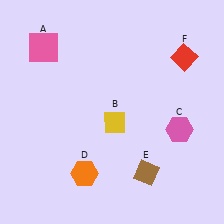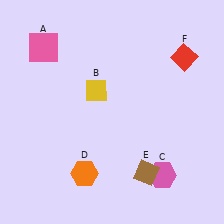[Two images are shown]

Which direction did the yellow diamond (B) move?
The yellow diamond (B) moved up.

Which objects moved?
The objects that moved are: the yellow diamond (B), the pink hexagon (C).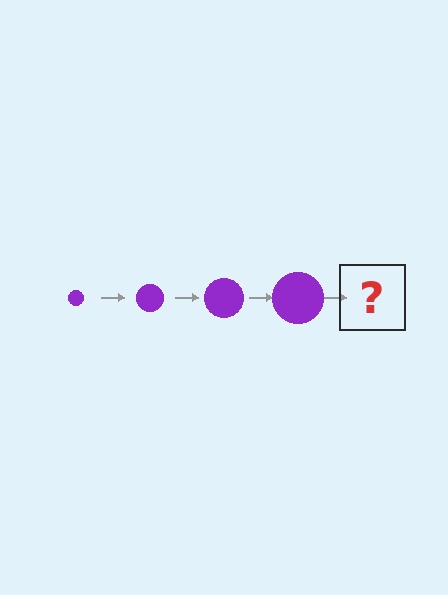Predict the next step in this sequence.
The next step is a purple circle, larger than the previous one.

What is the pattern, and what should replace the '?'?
The pattern is that the circle gets progressively larger each step. The '?' should be a purple circle, larger than the previous one.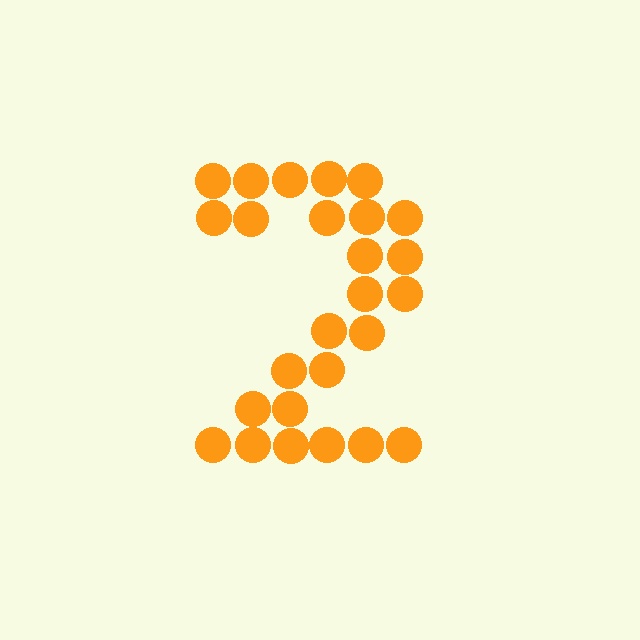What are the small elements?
The small elements are circles.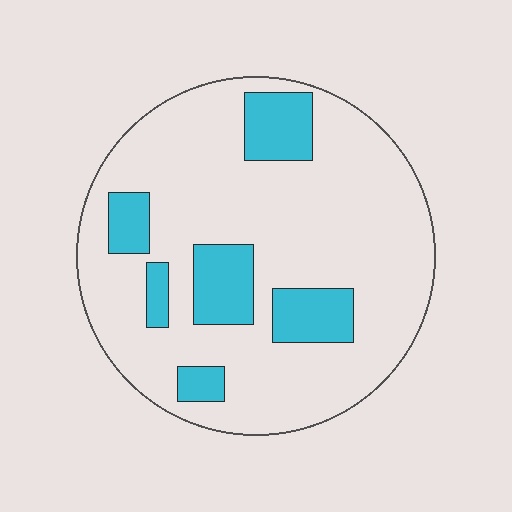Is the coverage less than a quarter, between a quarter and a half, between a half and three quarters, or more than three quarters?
Less than a quarter.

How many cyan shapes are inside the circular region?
6.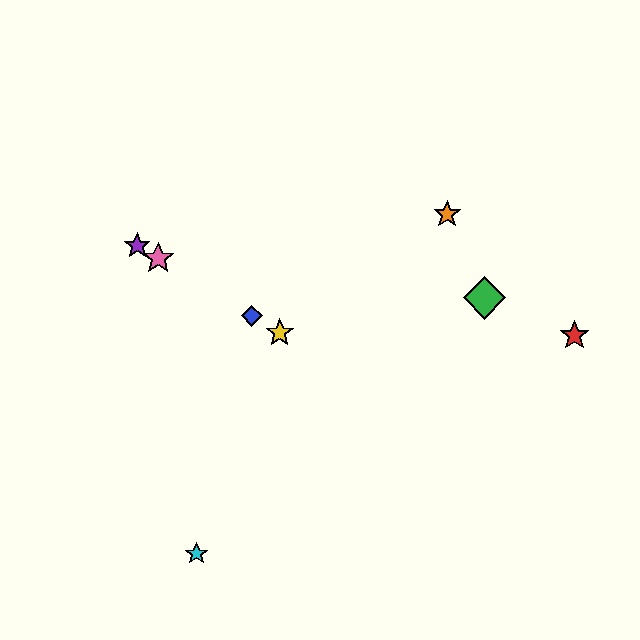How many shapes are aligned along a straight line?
4 shapes (the blue diamond, the yellow star, the purple star, the pink star) are aligned along a straight line.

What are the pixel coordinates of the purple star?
The purple star is at (137, 246).